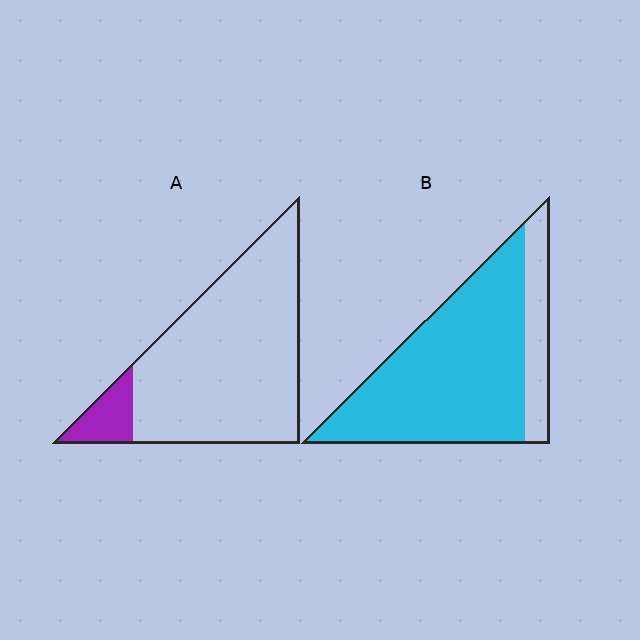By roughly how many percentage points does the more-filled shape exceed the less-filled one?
By roughly 70 percentage points (B over A).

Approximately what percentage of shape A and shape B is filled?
A is approximately 10% and B is approximately 80%.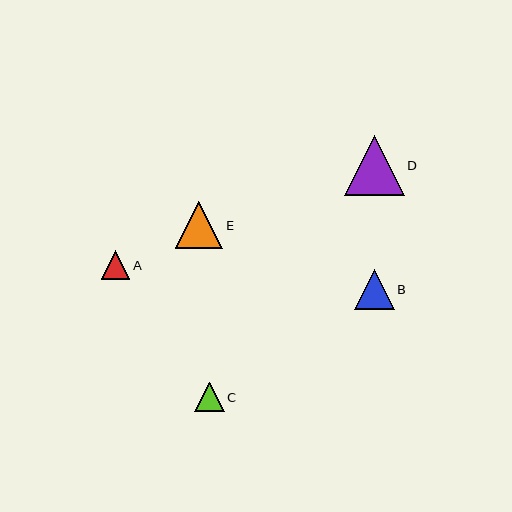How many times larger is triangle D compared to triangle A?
Triangle D is approximately 2.1 times the size of triangle A.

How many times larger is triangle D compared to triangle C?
Triangle D is approximately 2.0 times the size of triangle C.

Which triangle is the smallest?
Triangle A is the smallest with a size of approximately 28 pixels.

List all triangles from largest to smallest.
From largest to smallest: D, E, B, C, A.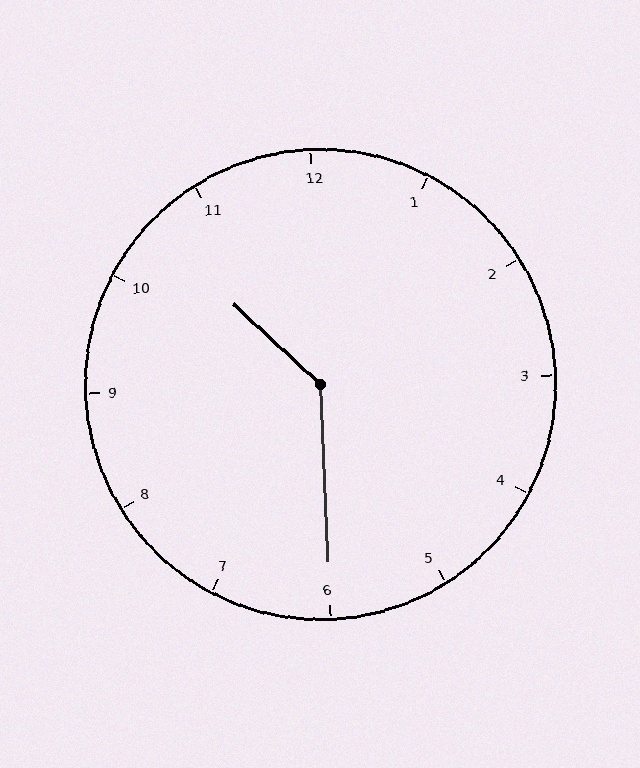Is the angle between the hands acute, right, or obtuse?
It is obtuse.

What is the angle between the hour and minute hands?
Approximately 135 degrees.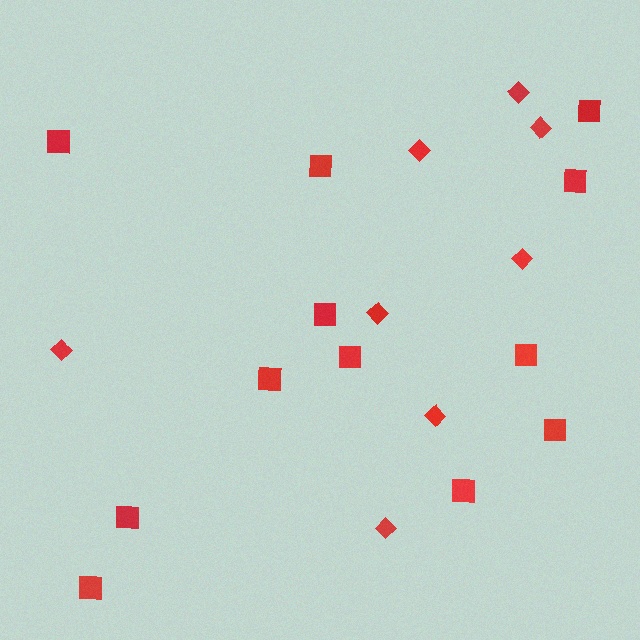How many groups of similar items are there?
There are 2 groups: one group of diamonds (8) and one group of squares (12).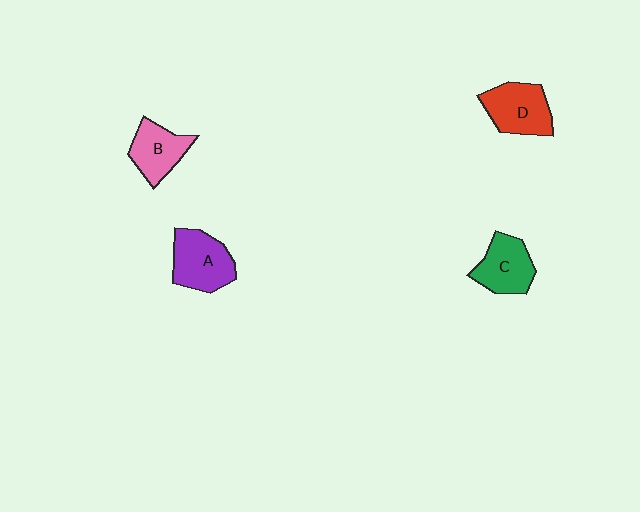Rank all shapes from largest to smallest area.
From largest to smallest: A (purple), D (red), C (green), B (pink).